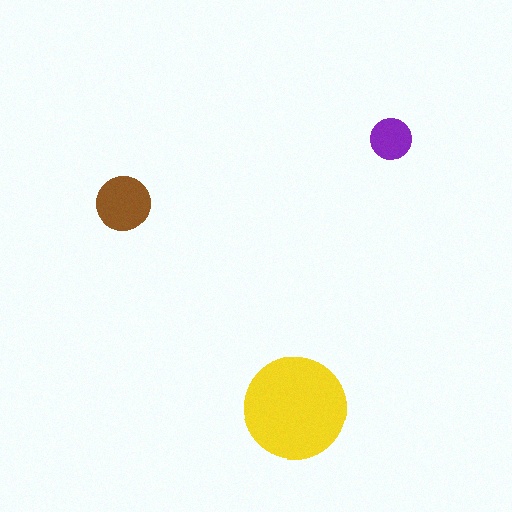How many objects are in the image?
There are 3 objects in the image.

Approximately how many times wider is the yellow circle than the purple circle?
About 2.5 times wider.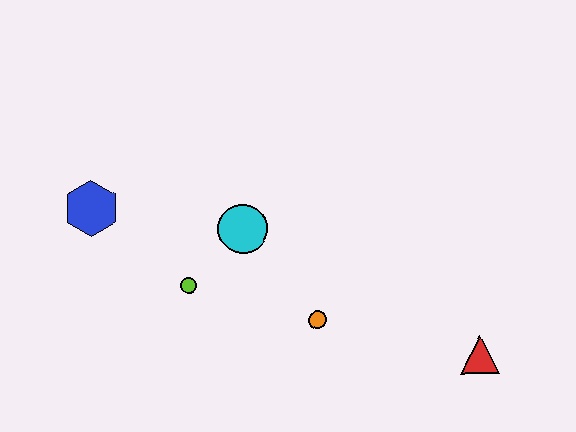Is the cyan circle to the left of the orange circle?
Yes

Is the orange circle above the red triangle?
Yes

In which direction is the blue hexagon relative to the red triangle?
The blue hexagon is to the left of the red triangle.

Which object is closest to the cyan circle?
The lime circle is closest to the cyan circle.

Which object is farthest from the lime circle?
The red triangle is farthest from the lime circle.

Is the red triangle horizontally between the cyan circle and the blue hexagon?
No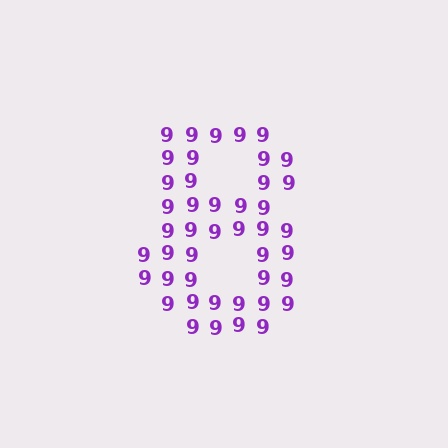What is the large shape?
The large shape is the digit 8.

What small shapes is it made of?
It is made of small digit 9's.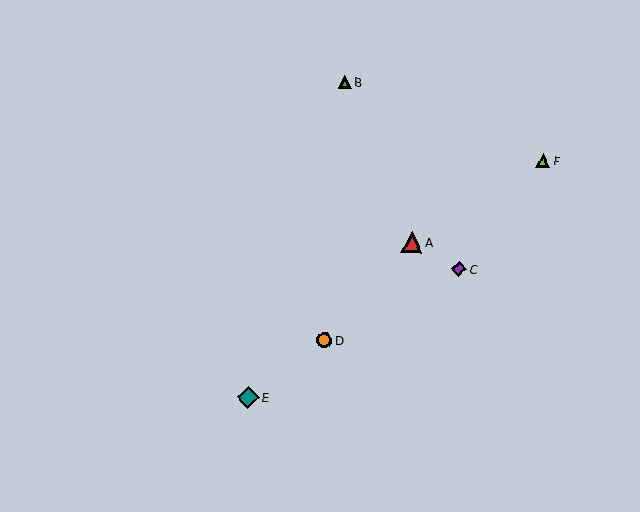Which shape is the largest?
The teal diamond (labeled E) is the largest.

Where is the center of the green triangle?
The center of the green triangle is at (345, 82).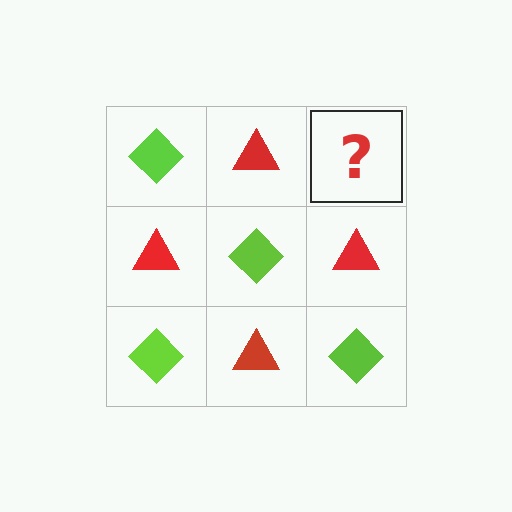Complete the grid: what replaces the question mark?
The question mark should be replaced with a lime diamond.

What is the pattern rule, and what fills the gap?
The rule is that it alternates lime diamond and red triangle in a checkerboard pattern. The gap should be filled with a lime diamond.